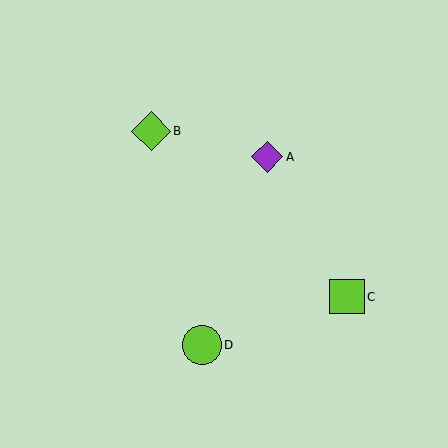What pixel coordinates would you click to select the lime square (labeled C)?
Click at (347, 297) to select the lime square C.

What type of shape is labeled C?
Shape C is a lime square.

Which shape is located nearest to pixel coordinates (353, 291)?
The lime square (labeled C) at (347, 297) is nearest to that location.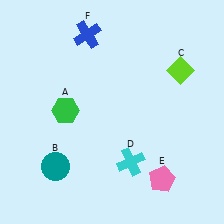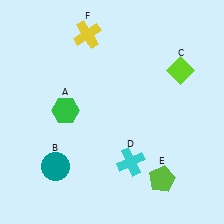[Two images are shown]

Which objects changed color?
E changed from pink to lime. F changed from blue to yellow.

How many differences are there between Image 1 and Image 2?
There are 2 differences between the two images.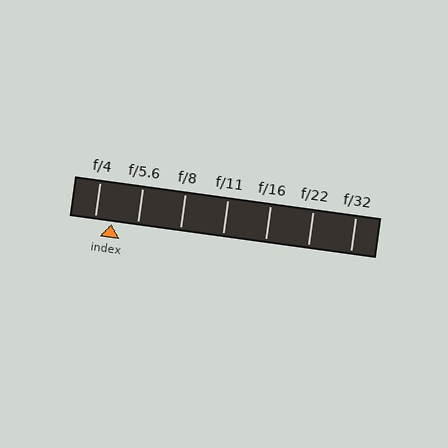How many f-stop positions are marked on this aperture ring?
There are 7 f-stop positions marked.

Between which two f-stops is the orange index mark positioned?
The index mark is between f/4 and f/5.6.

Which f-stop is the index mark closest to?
The index mark is closest to f/4.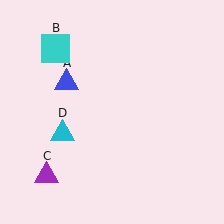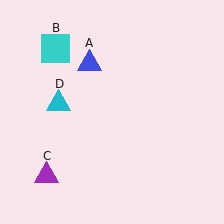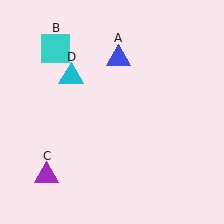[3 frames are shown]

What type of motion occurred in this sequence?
The blue triangle (object A), cyan triangle (object D) rotated clockwise around the center of the scene.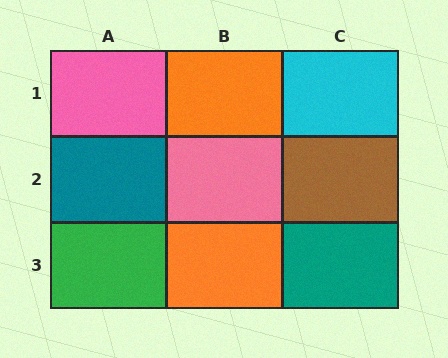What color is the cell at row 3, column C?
Teal.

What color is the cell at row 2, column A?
Teal.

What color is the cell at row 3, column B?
Orange.